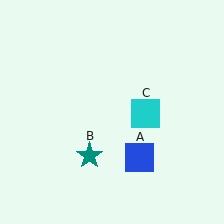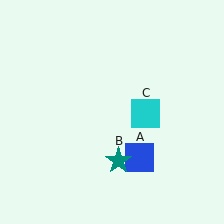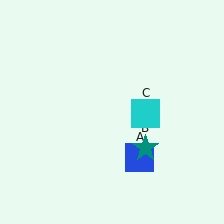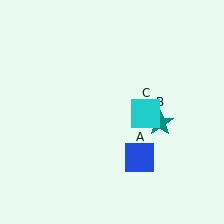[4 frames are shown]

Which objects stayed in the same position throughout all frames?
Blue square (object A) and cyan square (object C) remained stationary.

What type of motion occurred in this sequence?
The teal star (object B) rotated counterclockwise around the center of the scene.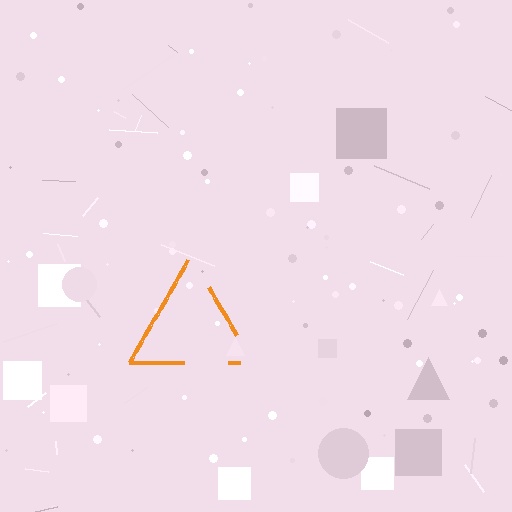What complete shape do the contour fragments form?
The contour fragments form a triangle.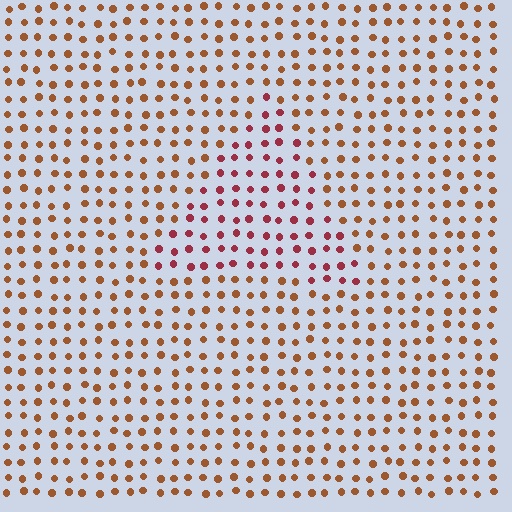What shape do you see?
I see a triangle.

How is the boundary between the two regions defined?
The boundary is defined purely by a slight shift in hue (about 35 degrees). Spacing, size, and orientation are identical on both sides.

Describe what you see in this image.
The image is filled with small brown elements in a uniform arrangement. A triangle-shaped region is visible where the elements are tinted to a slightly different hue, forming a subtle color boundary.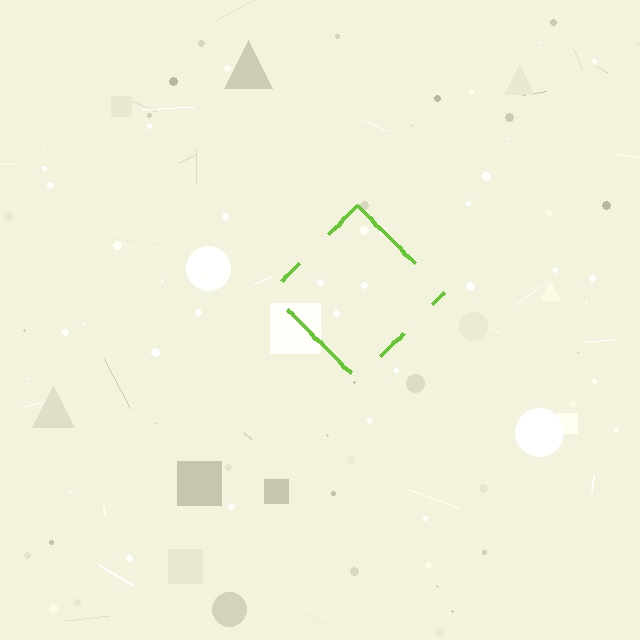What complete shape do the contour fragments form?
The contour fragments form a diamond.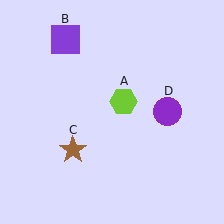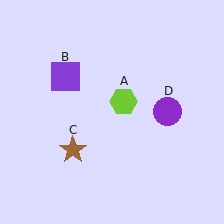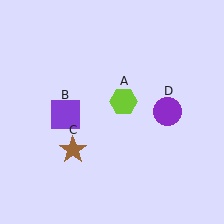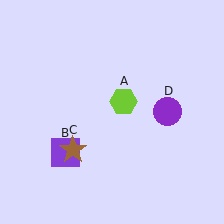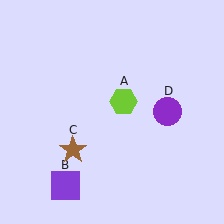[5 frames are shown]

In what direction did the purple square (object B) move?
The purple square (object B) moved down.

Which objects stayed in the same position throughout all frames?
Lime hexagon (object A) and brown star (object C) and purple circle (object D) remained stationary.